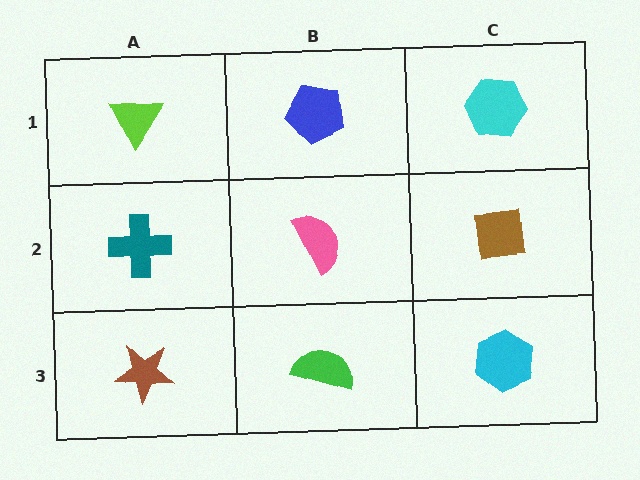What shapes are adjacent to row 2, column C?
A cyan hexagon (row 1, column C), a cyan hexagon (row 3, column C), a pink semicircle (row 2, column B).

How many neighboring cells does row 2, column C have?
3.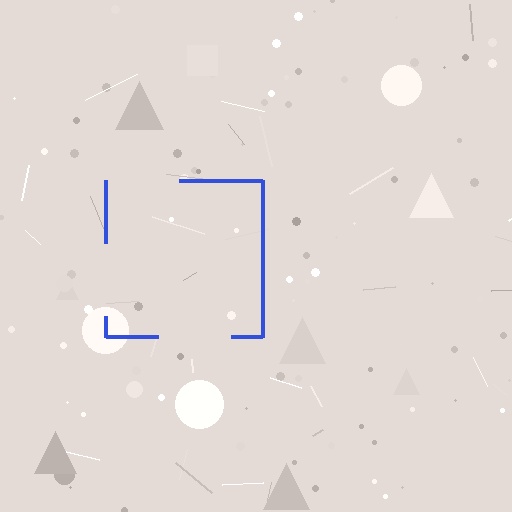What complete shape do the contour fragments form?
The contour fragments form a square.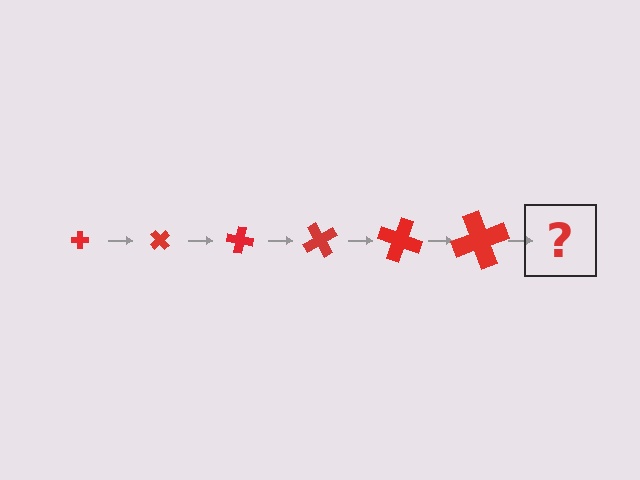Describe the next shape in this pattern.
It should be a cross, larger than the previous one and rotated 300 degrees from the start.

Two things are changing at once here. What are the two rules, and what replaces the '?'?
The two rules are that the cross grows larger each step and it rotates 50 degrees each step. The '?' should be a cross, larger than the previous one and rotated 300 degrees from the start.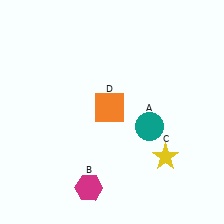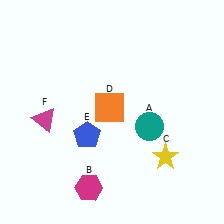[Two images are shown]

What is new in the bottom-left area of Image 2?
A blue pentagon (E) was added in the bottom-left area of Image 2.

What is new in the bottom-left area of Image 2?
A magenta triangle (F) was added in the bottom-left area of Image 2.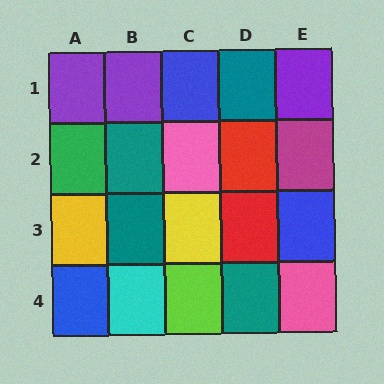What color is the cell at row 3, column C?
Yellow.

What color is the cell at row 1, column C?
Blue.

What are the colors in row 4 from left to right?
Blue, cyan, lime, teal, pink.